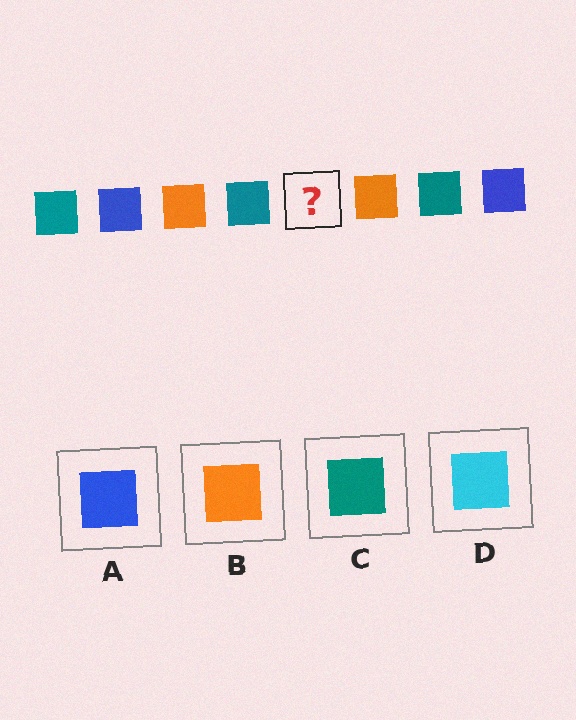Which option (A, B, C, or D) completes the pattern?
A.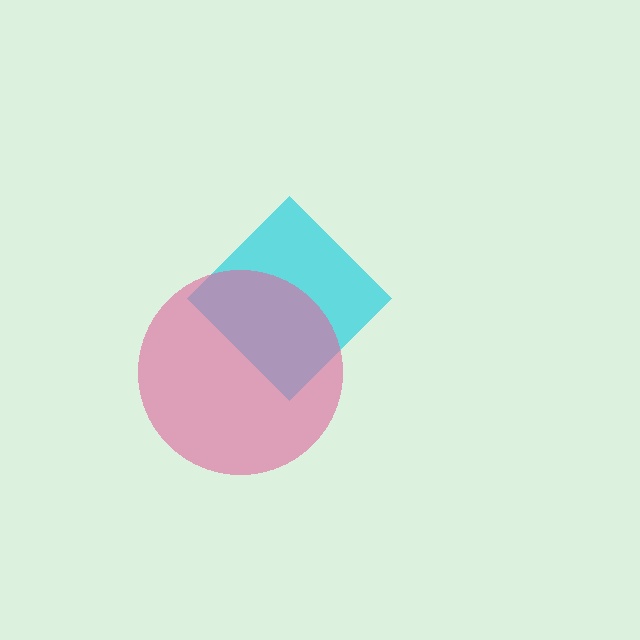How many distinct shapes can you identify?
There are 2 distinct shapes: a cyan diamond, a pink circle.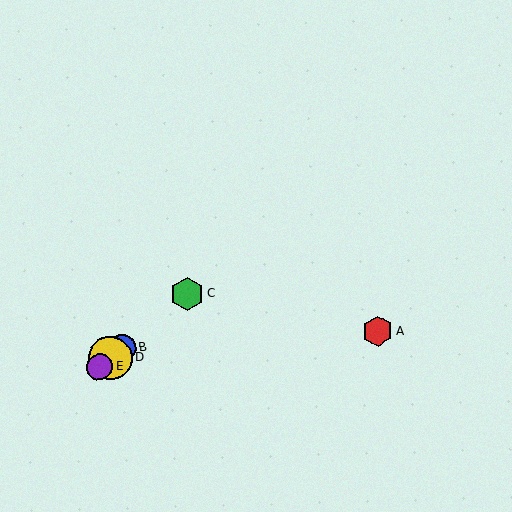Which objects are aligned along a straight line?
Objects B, C, D, E are aligned along a straight line.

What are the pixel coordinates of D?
Object D is at (110, 358).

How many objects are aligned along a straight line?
4 objects (B, C, D, E) are aligned along a straight line.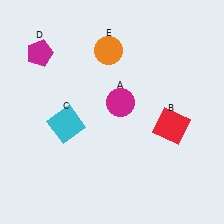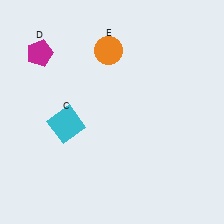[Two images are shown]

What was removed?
The red square (B), the magenta circle (A) were removed in Image 2.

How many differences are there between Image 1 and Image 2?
There are 2 differences between the two images.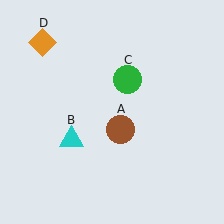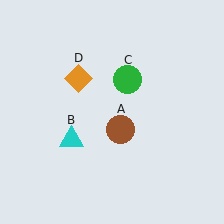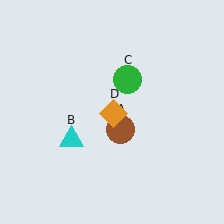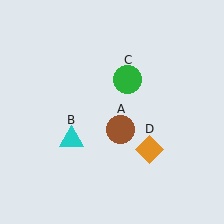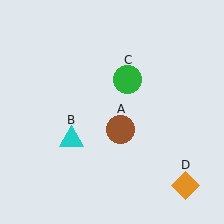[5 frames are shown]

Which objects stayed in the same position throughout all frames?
Brown circle (object A) and cyan triangle (object B) and green circle (object C) remained stationary.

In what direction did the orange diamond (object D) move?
The orange diamond (object D) moved down and to the right.